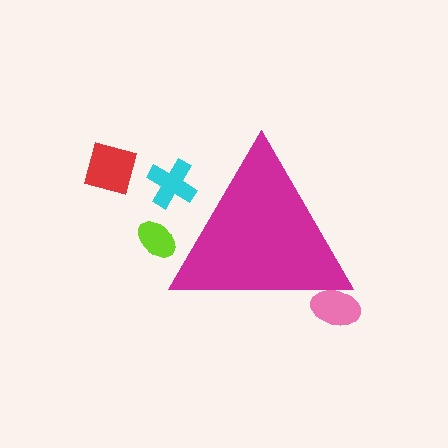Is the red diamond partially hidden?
No, the red diamond is fully visible.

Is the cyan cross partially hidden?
Yes, the cyan cross is partially hidden behind the magenta triangle.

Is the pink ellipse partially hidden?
Yes, the pink ellipse is partially hidden behind the magenta triangle.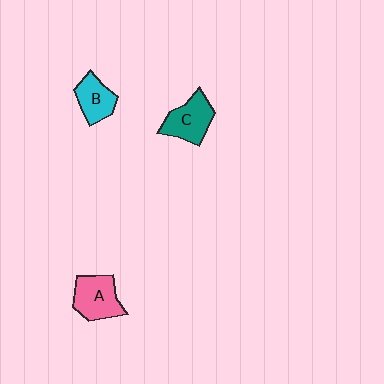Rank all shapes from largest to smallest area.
From largest to smallest: A (pink), C (teal), B (cyan).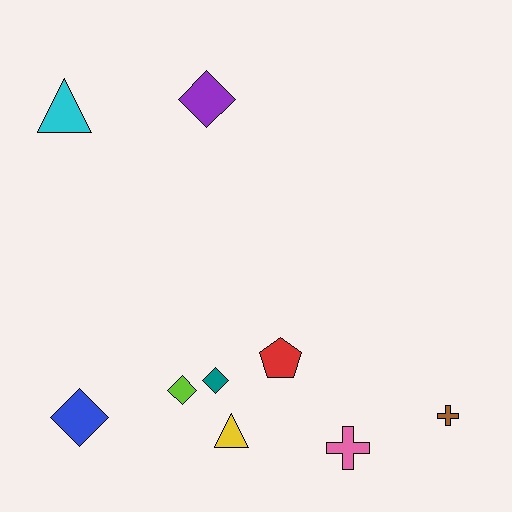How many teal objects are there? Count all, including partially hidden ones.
There is 1 teal object.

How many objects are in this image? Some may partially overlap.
There are 9 objects.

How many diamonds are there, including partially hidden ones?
There are 4 diamonds.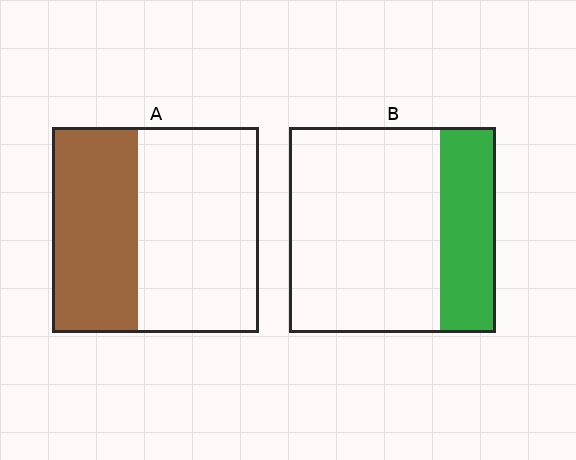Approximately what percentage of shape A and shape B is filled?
A is approximately 40% and B is approximately 25%.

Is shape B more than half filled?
No.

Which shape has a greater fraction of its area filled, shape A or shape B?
Shape A.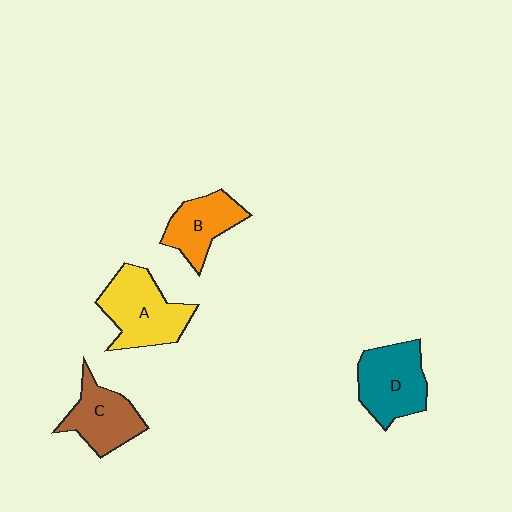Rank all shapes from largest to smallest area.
From largest to smallest: A (yellow), D (teal), C (brown), B (orange).